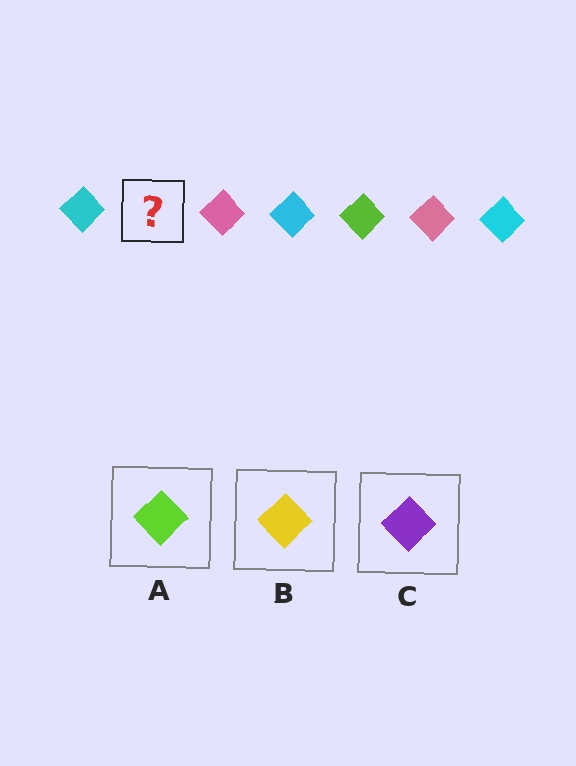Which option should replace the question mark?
Option A.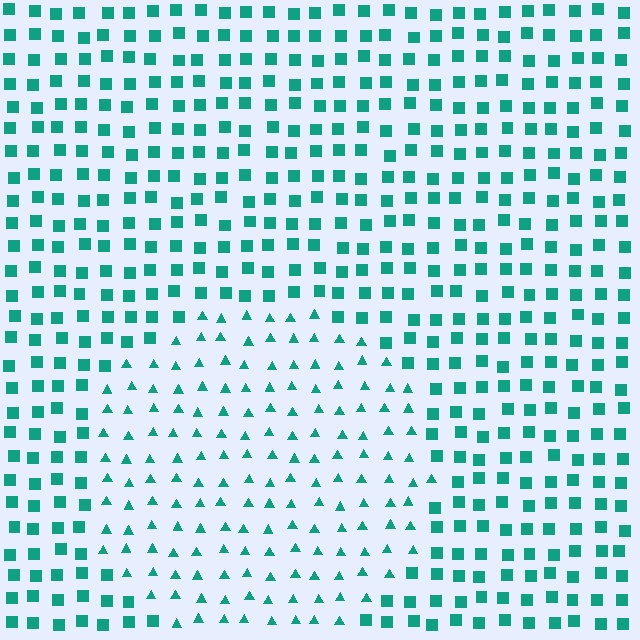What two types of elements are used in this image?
The image uses triangles inside the circle region and squares outside it.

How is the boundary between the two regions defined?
The boundary is defined by a change in element shape: triangles inside vs. squares outside. All elements share the same color and spacing.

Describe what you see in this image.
The image is filled with small teal elements arranged in a uniform grid. A circle-shaped region contains triangles, while the surrounding area contains squares. The boundary is defined purely by the change in element shape.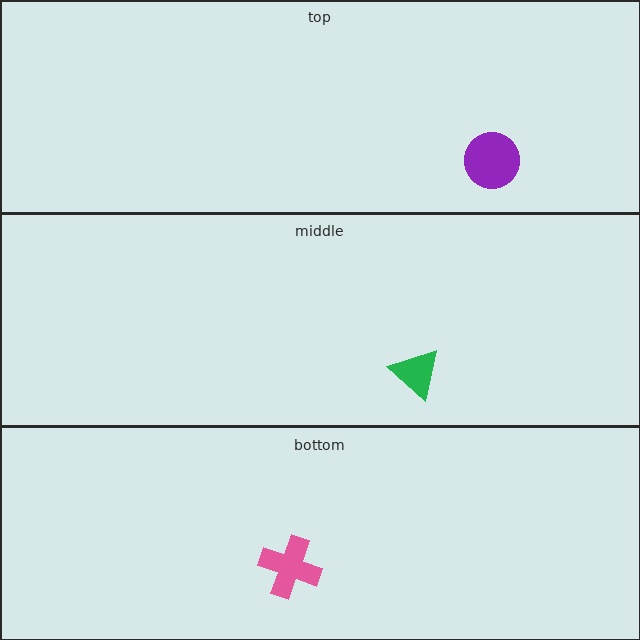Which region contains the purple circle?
The top region.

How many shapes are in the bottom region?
1.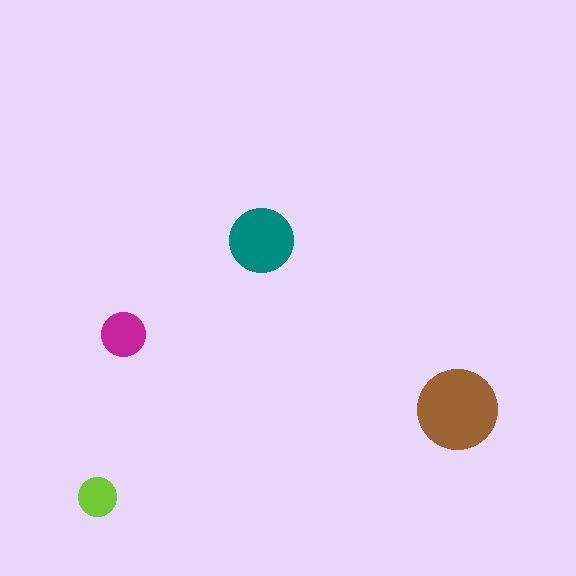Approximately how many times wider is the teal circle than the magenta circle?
About 1.5 times wider.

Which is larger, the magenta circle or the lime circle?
The magenta one.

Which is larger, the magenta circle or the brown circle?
The brown one.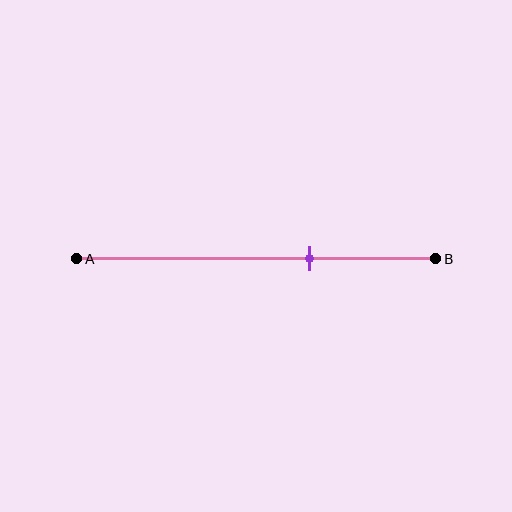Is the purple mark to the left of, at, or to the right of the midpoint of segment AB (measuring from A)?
The purple mark is to the right of the midpoint of segment AB.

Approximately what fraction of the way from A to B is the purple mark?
The purple mark is approximately 65% of the way from A to B.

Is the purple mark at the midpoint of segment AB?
No, the mark is at about 65% from A, not at the 50% midpoint.